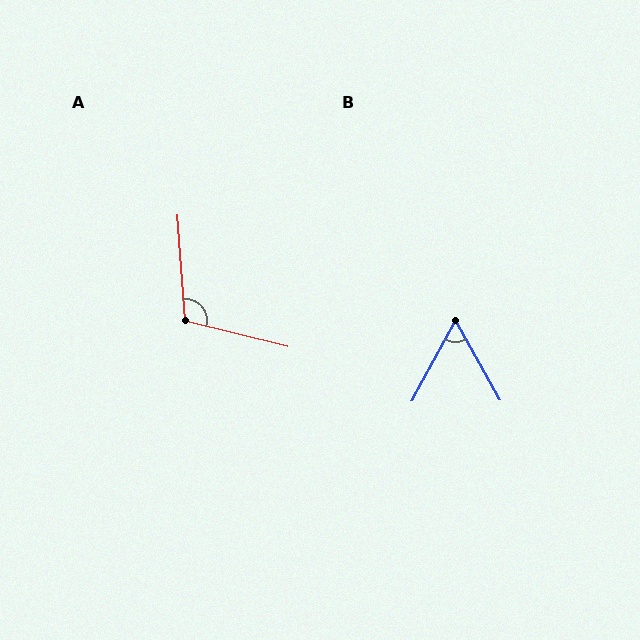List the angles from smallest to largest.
B (57°), A (108°).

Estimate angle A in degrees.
Approximately 108 degrees.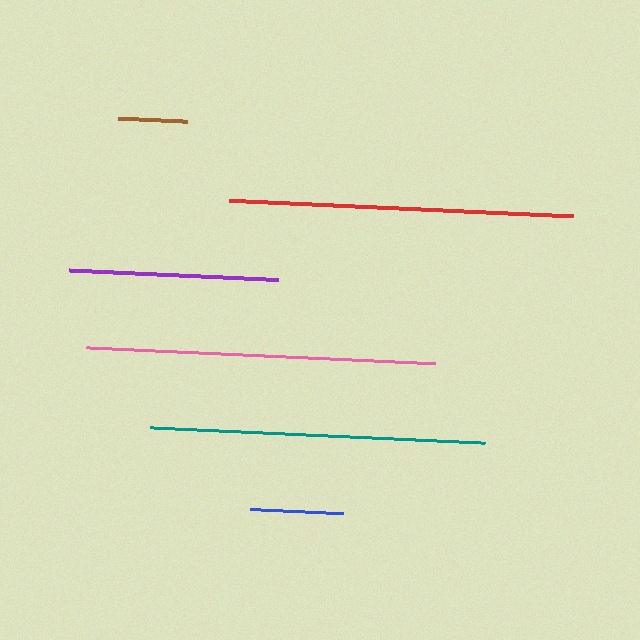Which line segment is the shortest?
The brown line is the shortest at approximately 69 pixels.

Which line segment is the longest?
The pink line is the longest at approximately 349 pixels.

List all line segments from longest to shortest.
From longest to shortest: pink, red, teal, purple, blue, brown.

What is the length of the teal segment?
The teal segment is approximately 335 pixels long.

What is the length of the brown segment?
The brown segment is approximately 69 pixels long.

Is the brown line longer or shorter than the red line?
The red line is longer than the brown line.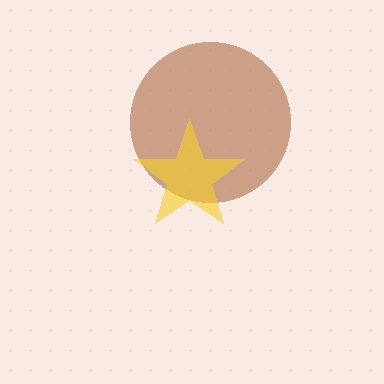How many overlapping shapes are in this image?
There are 2 overlapping shapes in the image.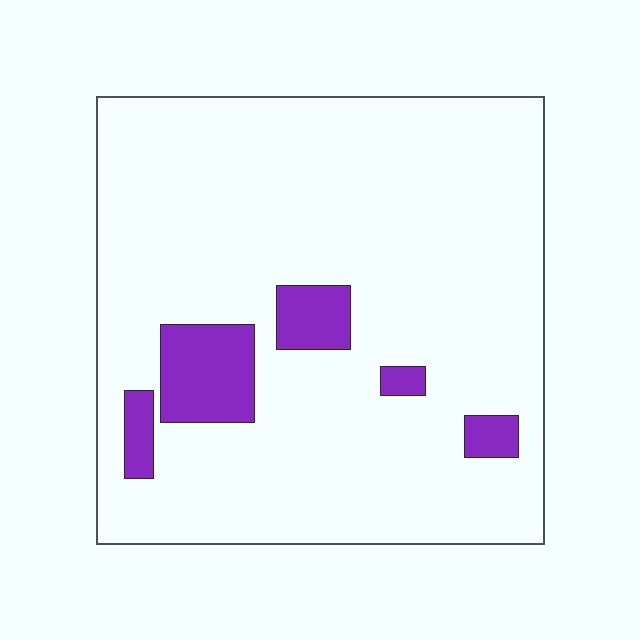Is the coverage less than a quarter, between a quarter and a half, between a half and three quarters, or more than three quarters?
Less than a quarter.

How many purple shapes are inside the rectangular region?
5.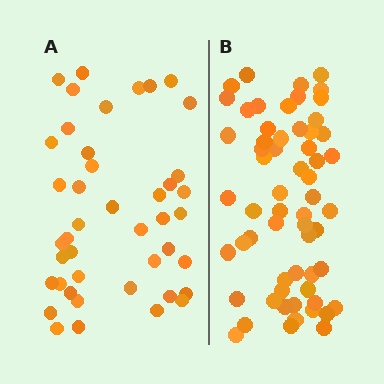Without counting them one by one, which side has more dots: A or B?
Region B (the right region) has more dots.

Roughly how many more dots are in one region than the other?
Region B has approximately 15 more dots than region A.